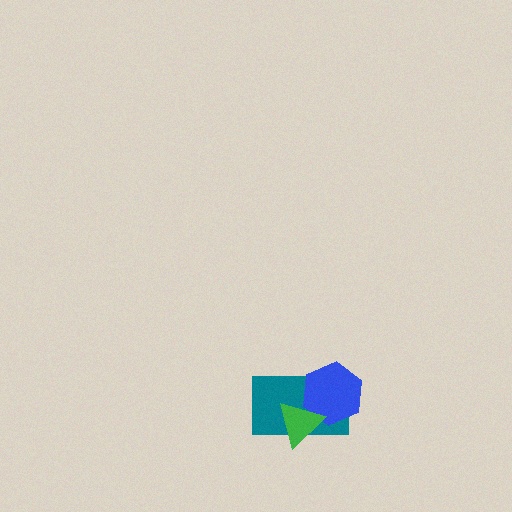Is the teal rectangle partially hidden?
Yes, it is partially covered by another shape.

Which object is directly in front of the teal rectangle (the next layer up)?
The blue hexagon is directly in front of the teal rectangle.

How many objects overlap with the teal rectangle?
2 objects overlap with the teal rectangle.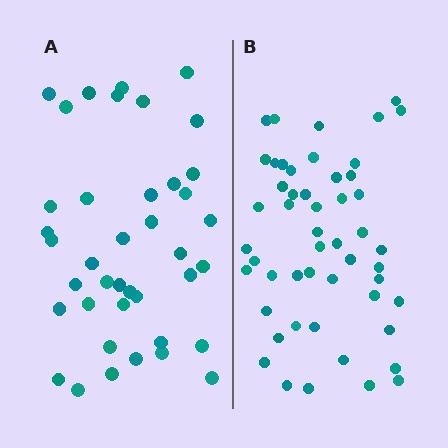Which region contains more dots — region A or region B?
Region B (the right region) has more dots.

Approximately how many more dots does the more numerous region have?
Region B has roughly 12 or so more dots than region A.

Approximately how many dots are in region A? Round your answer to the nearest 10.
About 40 dots.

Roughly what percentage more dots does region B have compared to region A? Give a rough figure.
About 30% more.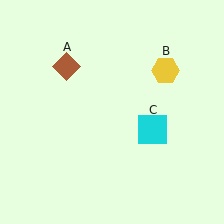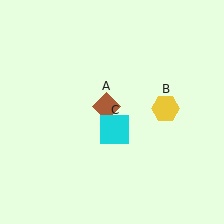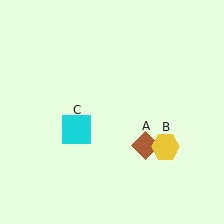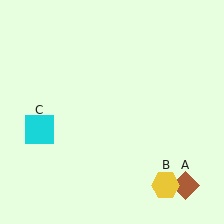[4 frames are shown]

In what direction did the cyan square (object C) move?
The cyan square (object C) moved left.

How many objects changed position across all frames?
3 objects changed position: brown diamond (object A), yellow hexagon (object B), cyan square (object C).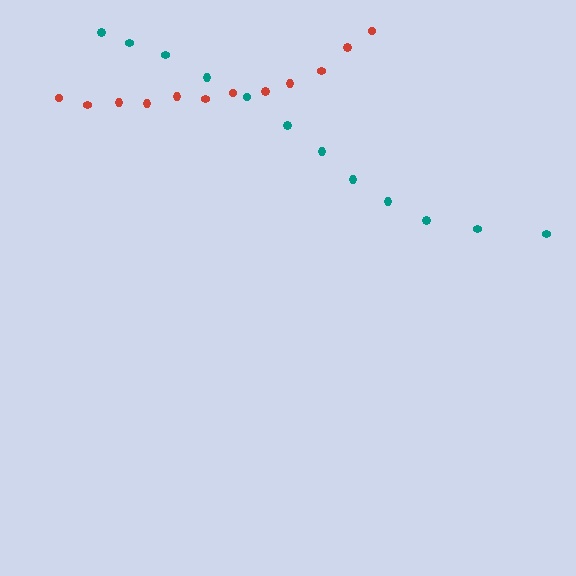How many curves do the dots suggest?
There are 2 distinct paths.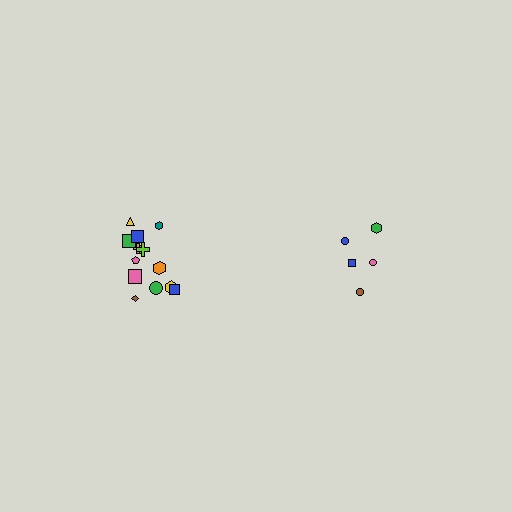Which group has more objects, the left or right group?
The left group.